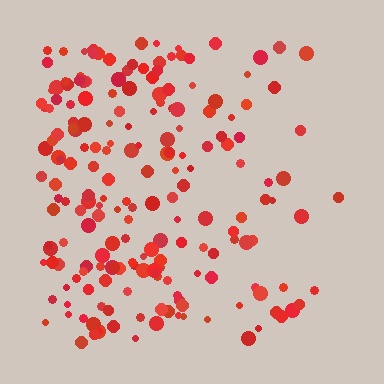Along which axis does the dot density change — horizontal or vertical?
Horizontal.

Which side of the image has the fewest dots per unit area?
The right.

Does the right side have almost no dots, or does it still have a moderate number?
Still a moderate number, just noticeably fewer than the left.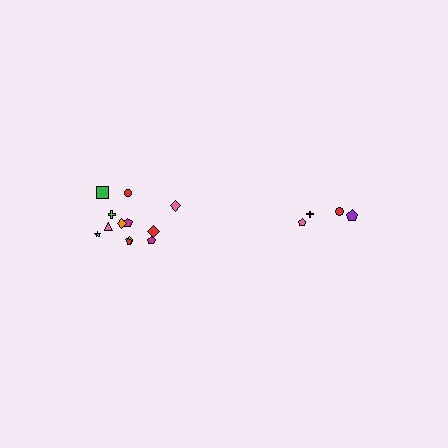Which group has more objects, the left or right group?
The left group.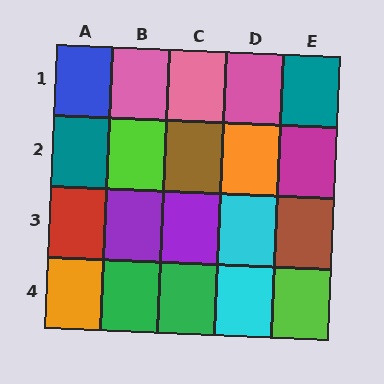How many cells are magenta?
1 cell is magenta.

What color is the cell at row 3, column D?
Cyan.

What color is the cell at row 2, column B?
Lime.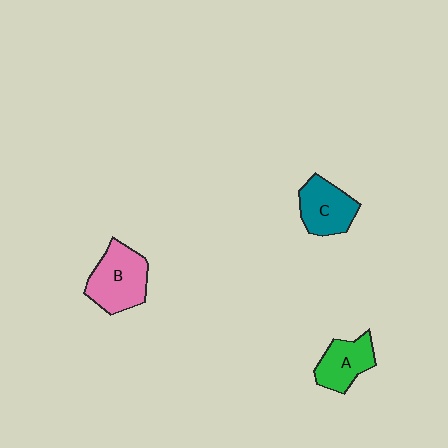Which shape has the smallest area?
Shape A (green).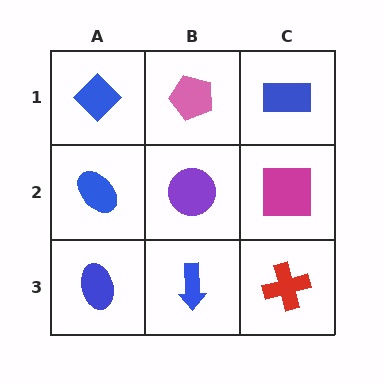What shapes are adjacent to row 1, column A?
A blue ellipse (row 2, column A), a pink pentagon (row 1, column B).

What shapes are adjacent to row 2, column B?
A pink pentagon (row 1, column B), a blue arrow (row 3, column B), a blue ellipse (row 2, column A), a magenta square (row 2, column C).